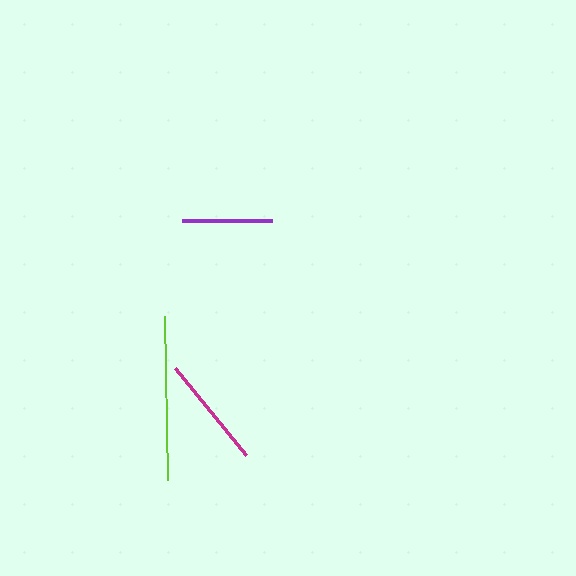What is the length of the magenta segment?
The magenta segment is approximately 112 pixels long.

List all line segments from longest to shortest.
From longest to shortest: lime, magenta, purple.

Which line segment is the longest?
The lime line is the longest at approximately 164 pixels.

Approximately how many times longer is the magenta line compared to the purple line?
The magenta line is approximately 1.2 times the length of the purple line.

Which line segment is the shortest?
The purple line is the shortest at approximately 90 pixels.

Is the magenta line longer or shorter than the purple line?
The magenta line is longer than the purple line.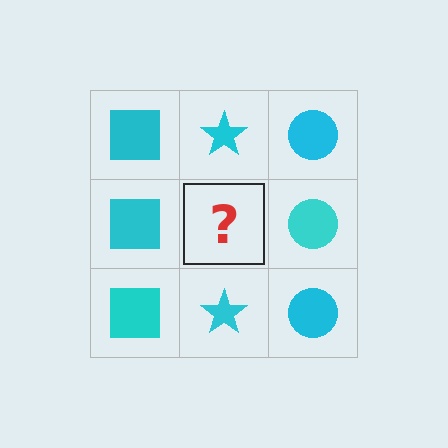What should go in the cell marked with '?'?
The missing cell should contain a cyan star.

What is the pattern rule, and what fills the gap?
The rule is that each column has a consistent shape. The gap should be filled with a cyan star.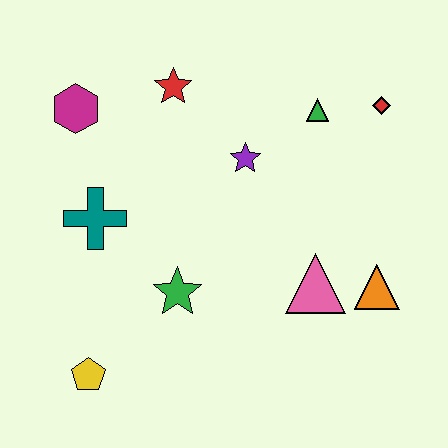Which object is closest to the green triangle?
The red diamond is closest to the green triangle.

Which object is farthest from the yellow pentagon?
The red diamond is farthest from the yellow pentagon.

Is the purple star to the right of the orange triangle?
No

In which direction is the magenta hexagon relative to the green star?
The magenta hexagon is above the green star.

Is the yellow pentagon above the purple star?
No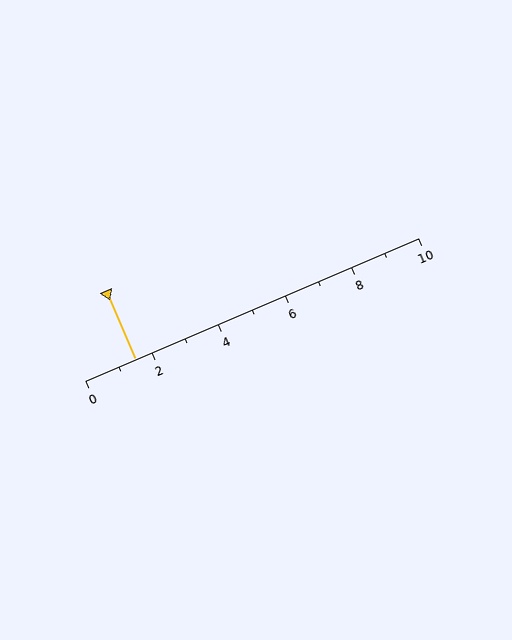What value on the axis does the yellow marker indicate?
The marker indicates approximately 1.5.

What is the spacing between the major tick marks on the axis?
The major ticks are spaced 2 apart.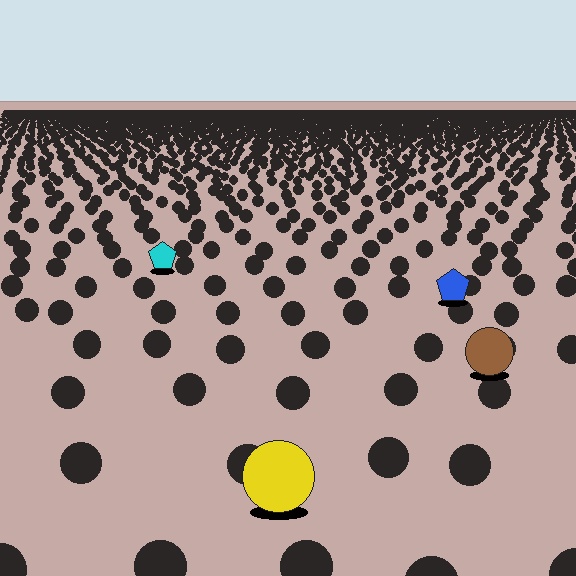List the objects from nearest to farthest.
From nearest to farthest: the yellow circle, the brown circle, the blue pentagon, the cyan pentagon.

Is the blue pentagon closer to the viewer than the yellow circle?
No. The yellow circle is closer — you can tell from the texture gradient: the ground texture is coarser near it.